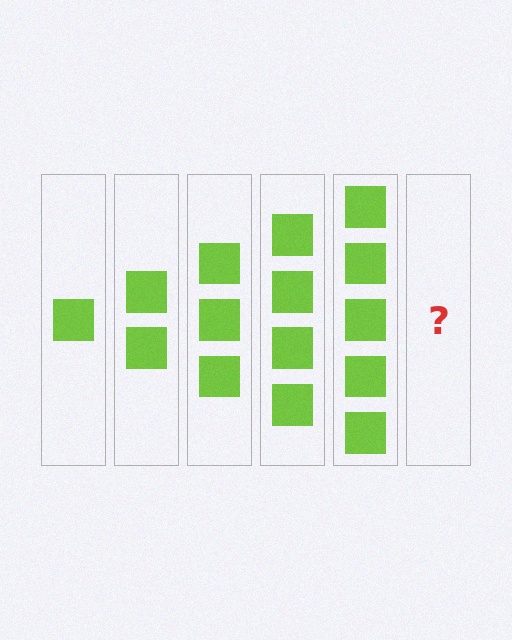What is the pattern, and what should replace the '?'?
The pattern is that each step adds one more square. The '?' should be 6 squares.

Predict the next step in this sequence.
The next step is 6 squares.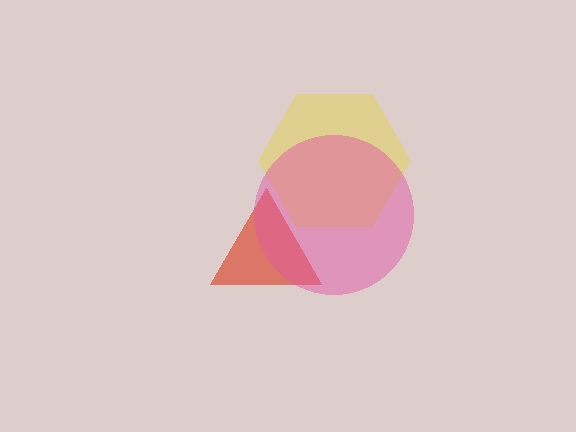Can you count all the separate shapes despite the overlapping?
Yes, there are 3 separate shapes.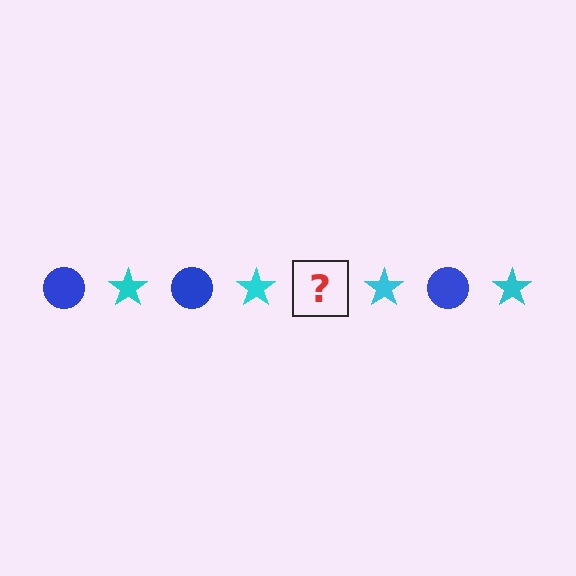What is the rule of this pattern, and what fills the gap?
The rule is that the pattern alternates between blue circle and cyan star. The gap should be filled with a blue circle.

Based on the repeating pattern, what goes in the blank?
The blank should be a blue circle.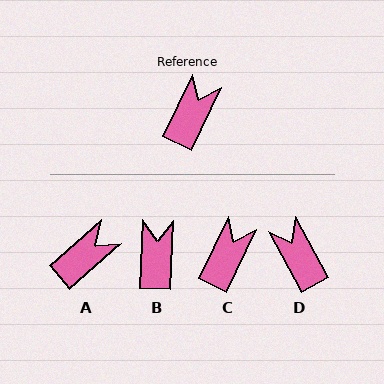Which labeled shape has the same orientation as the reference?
C.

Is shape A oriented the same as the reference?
No, it is off by about 23 degrees.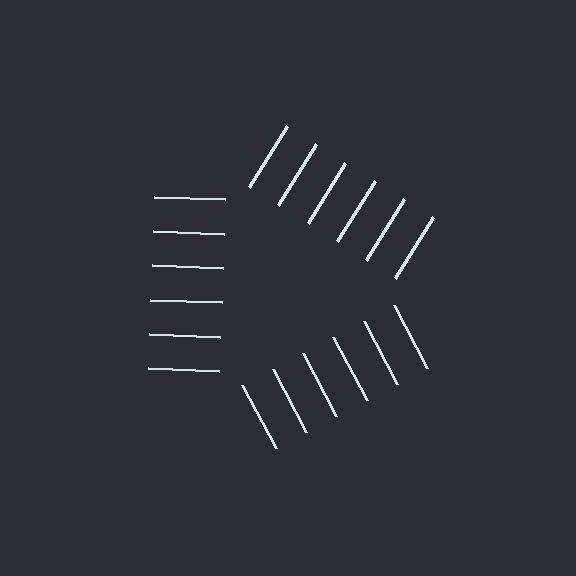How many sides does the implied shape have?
3 sides — the line-ends trace a triangle.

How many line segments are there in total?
18 — 6 along each of the 3 edges.